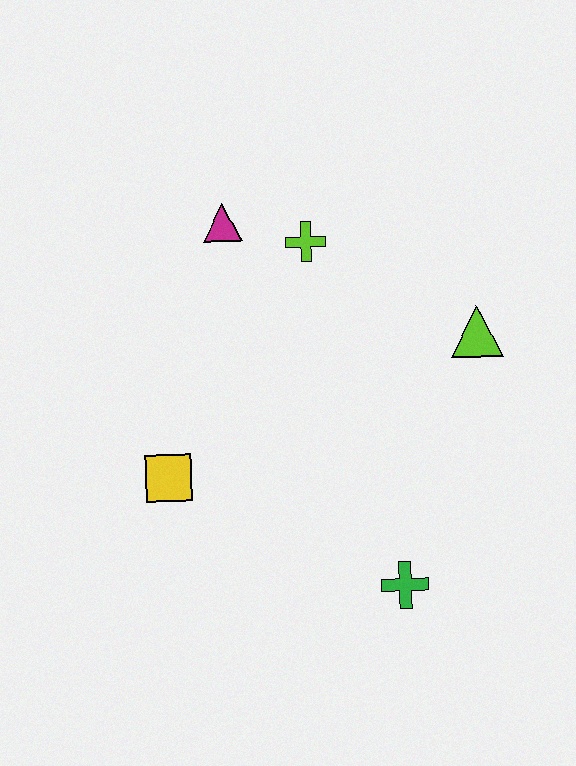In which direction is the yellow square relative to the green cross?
The yellow square is to the left of the green cross.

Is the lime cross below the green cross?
No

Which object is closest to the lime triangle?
The lime cross is closest to the lime triangle.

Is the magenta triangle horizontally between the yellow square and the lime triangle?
Yes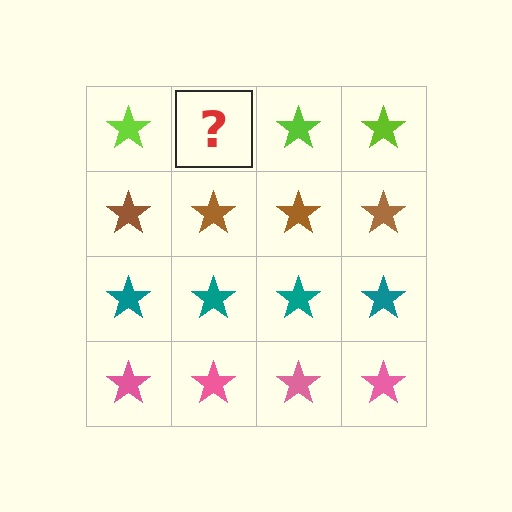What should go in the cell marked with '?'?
The missing cell should contain a lime star.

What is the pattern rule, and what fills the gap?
The rule is that each row has a consistent color. The gap should be filled with a lime star.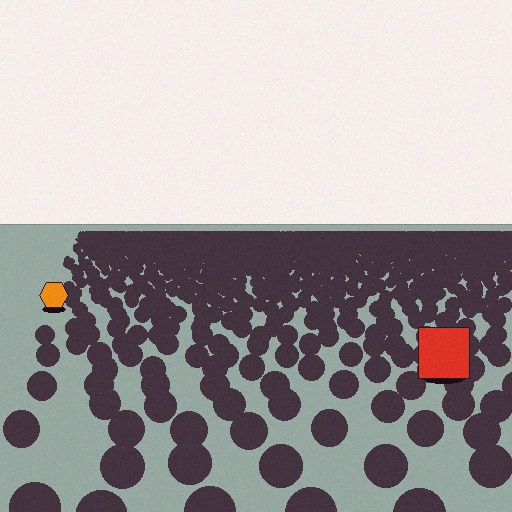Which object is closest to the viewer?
The red square is closest. The texture marks near it are larger and more spread out.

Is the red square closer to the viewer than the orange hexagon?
Yes. The red square is closer — you can tell from the texture gradient: the ground texture is coarser near it.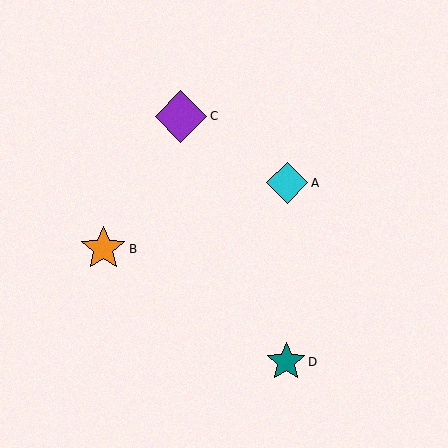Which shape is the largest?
The purple diamond (labeled C) is the largest.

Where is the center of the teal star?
The center of the teal star is at (286, 362).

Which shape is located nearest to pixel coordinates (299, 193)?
The cyan diamond (labeled A) at (287, 183) is nearest to that location.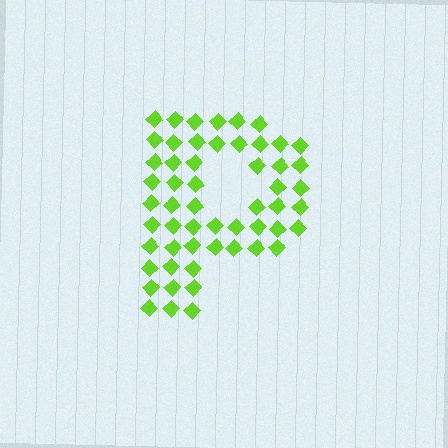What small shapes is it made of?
It is made of small diamonds.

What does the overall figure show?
The overall figure shows the letter P.